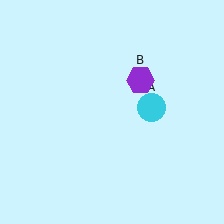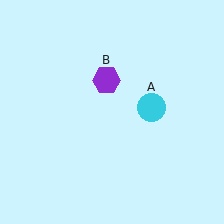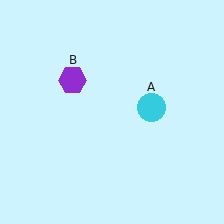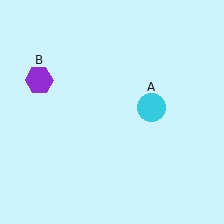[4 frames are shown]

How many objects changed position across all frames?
1 object changed position: purple hexagon (object B).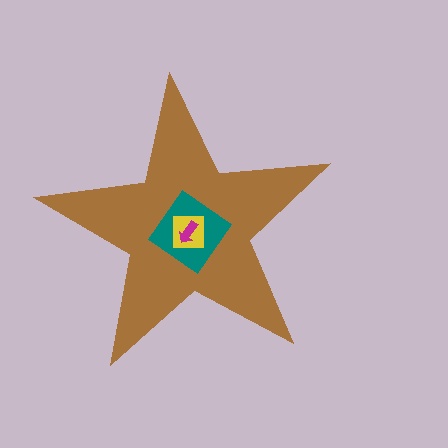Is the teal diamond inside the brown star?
Yes.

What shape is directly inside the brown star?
The teal diamond.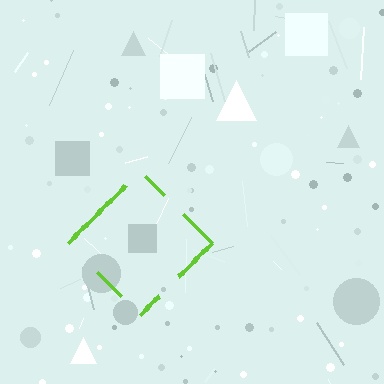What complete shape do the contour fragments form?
The contour fragments form a diamond.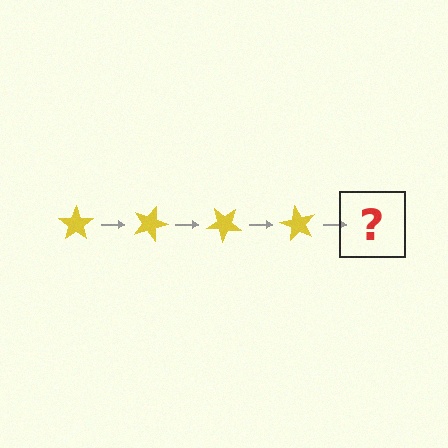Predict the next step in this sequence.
The next step is a yellow star rotated 80 degrees.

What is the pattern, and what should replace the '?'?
The pattern is that the star rotates 20 degrees each step. The '?' should be a yellow star rotated 80 degrees.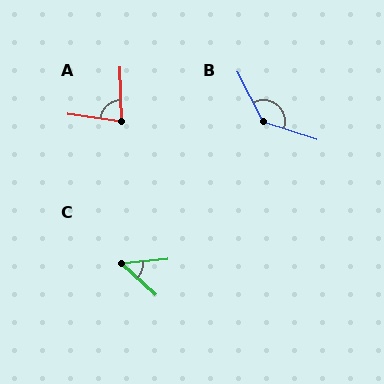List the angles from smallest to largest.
C (49°), A (80°), B (136°).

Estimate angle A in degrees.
Approximately 80 degrees.